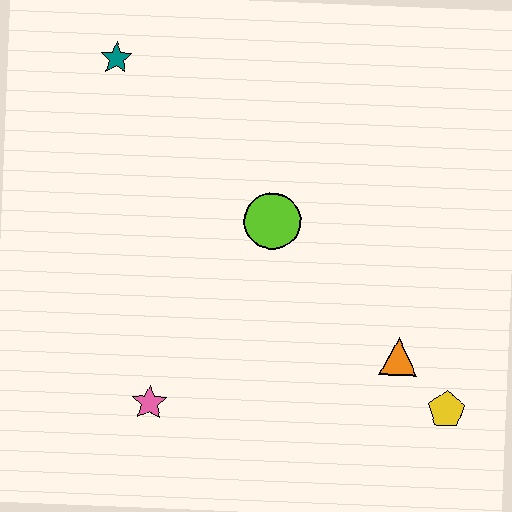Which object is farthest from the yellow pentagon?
The teal star is farthest from the yellow pentagon.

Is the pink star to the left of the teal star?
No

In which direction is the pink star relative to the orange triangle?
The pink star is to the left of the orange triangle.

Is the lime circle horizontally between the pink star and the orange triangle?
Yes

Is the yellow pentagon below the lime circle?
Yes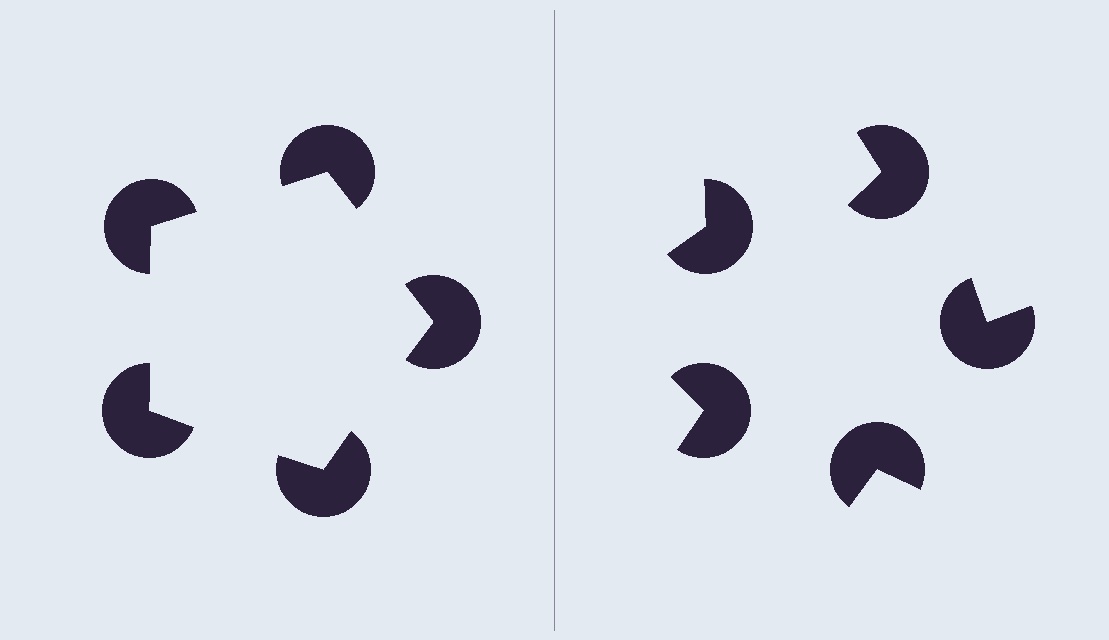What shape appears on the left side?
An illusory pentagon.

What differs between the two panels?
The pac-man discs are positioned identically on both sides; only the wedge orientations differ. On the left they align to a pentagon; on the right they are misaligned.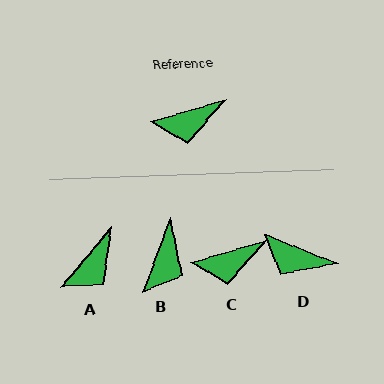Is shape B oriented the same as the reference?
No, it is off by about 53 degrees.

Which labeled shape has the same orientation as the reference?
C.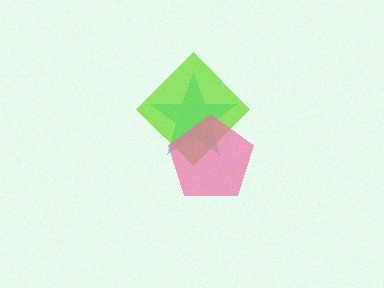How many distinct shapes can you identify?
There are 3 distinct shapes: a cyan star, a lime diamond, a pink pentagon.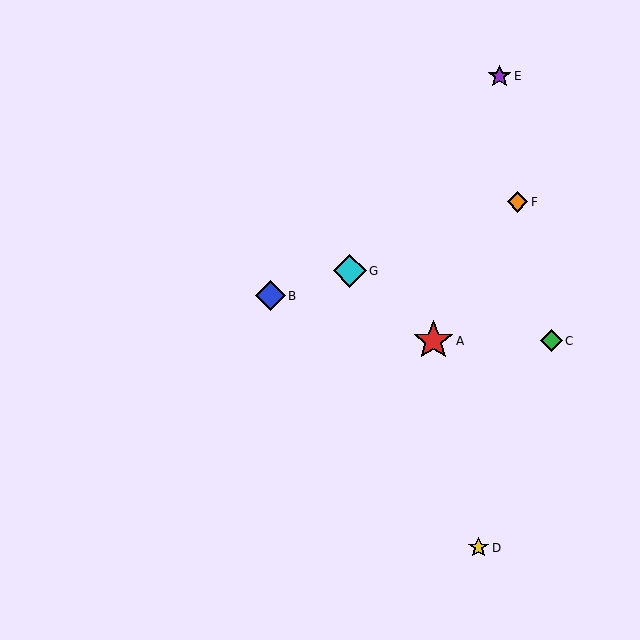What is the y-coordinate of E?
Object E is at y≈76.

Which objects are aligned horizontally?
Objects A, C are aligned horizontally.